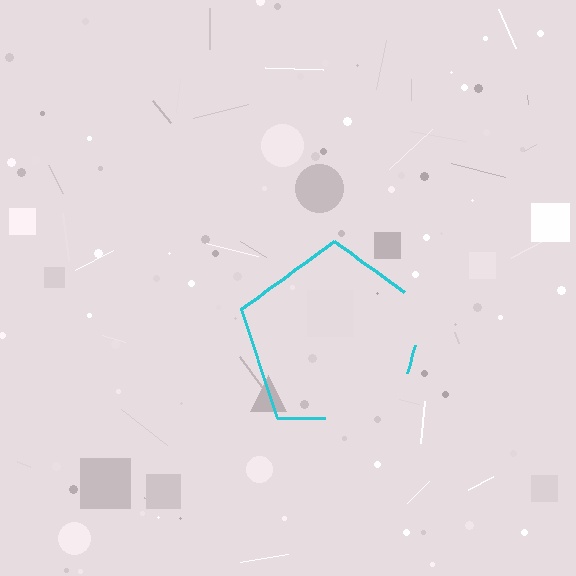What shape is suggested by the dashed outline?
The dashed outline suggests a pentagon.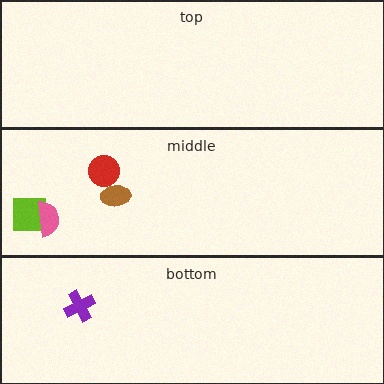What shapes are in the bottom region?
The purple cross.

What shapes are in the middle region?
The lime square, the brown ellipse, the red circle, the pink semicircle.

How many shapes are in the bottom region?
1.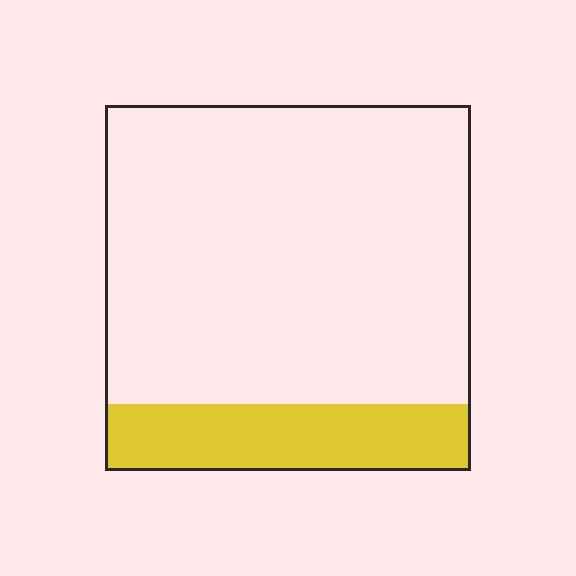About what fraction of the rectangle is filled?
About one sixth (1/6).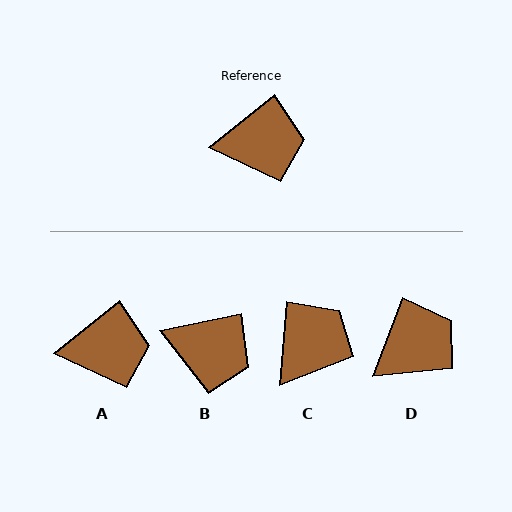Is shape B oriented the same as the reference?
No, it is off by about 27 degrees.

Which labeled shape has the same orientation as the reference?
A.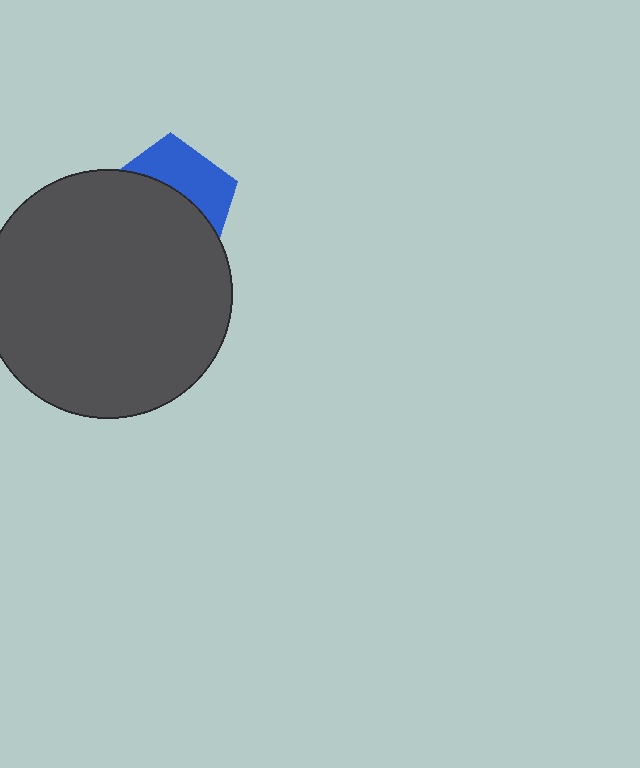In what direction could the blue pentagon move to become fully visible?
The blue pentagon could move up. That would shift it out from behind the dark gray circle entirely.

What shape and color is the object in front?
The object in front is a dark gray circle.